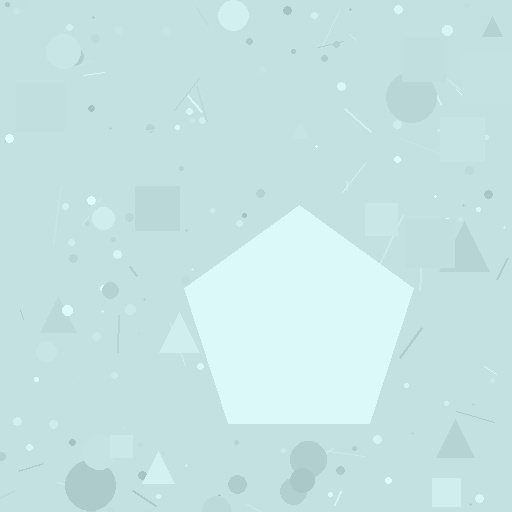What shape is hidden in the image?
A pentagon is hidden in the image.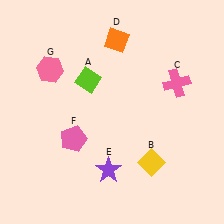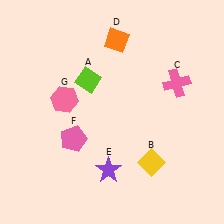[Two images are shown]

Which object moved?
The pink hexagon (G) moved down.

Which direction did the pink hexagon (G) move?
The pink hexagon (G) moved down.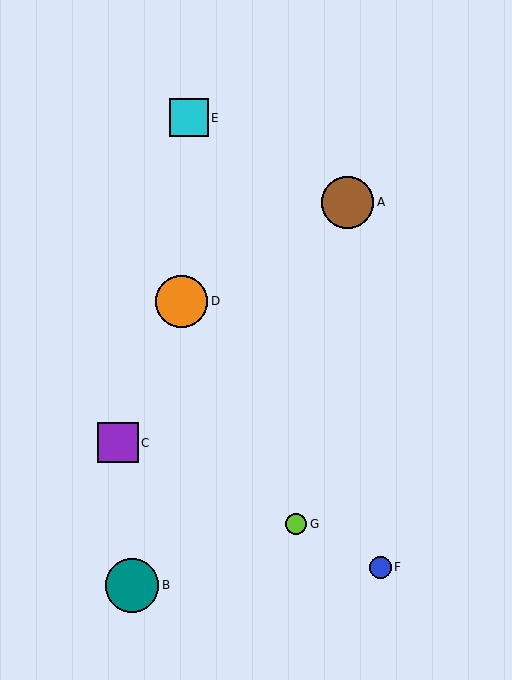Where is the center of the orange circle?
The center of the orange circle is at (182, 301).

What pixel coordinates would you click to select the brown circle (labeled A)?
Click at (348, 202) to select the brown circle A.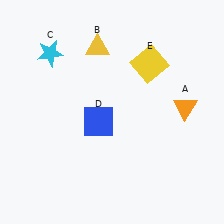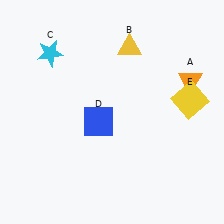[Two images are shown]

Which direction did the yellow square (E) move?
The yellow square (E) moved right.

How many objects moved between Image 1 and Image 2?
3 objects moved between the two images.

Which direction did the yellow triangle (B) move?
The yellow triangle (B) moved right.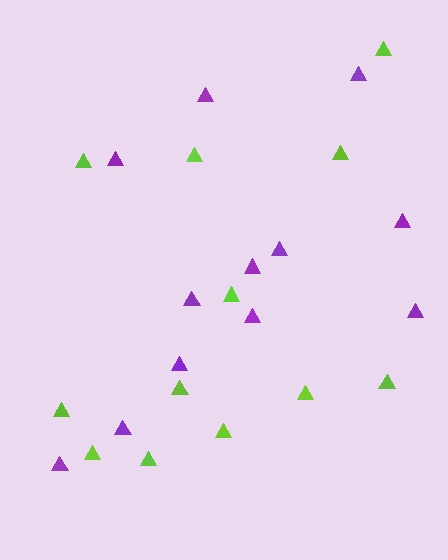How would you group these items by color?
There are 2 groups: one group of lime triangles (12) and one group of purple triangles (12).